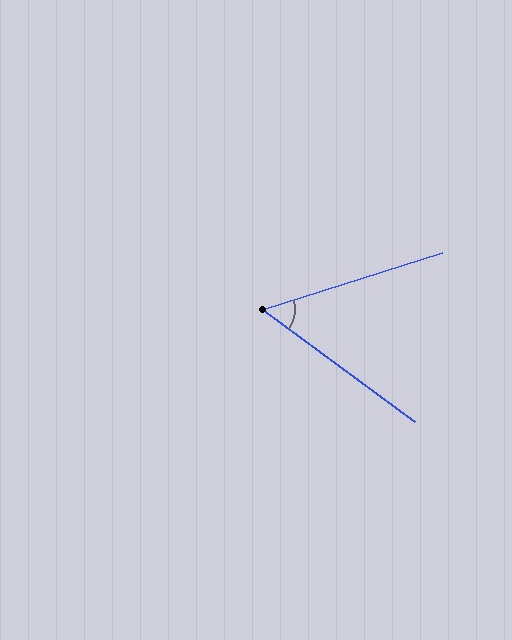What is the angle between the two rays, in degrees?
Approximately 54 degrees.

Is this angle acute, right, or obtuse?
It is acute.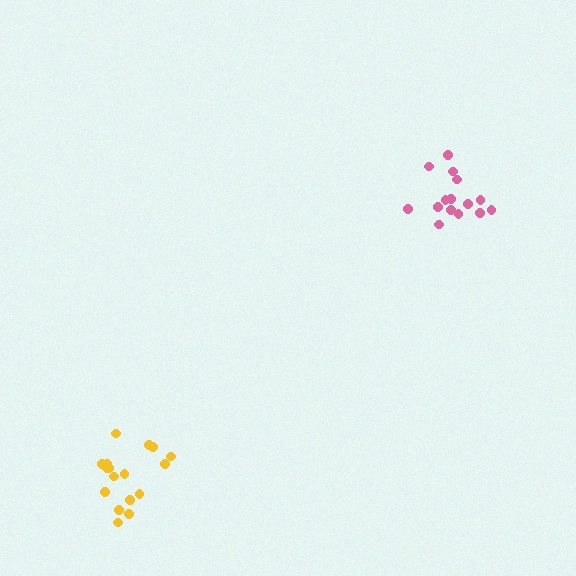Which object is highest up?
The pink cluster is topmost.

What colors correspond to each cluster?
The clusters are colored: pink, yellow.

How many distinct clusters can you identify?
There are 2 distinct clusters.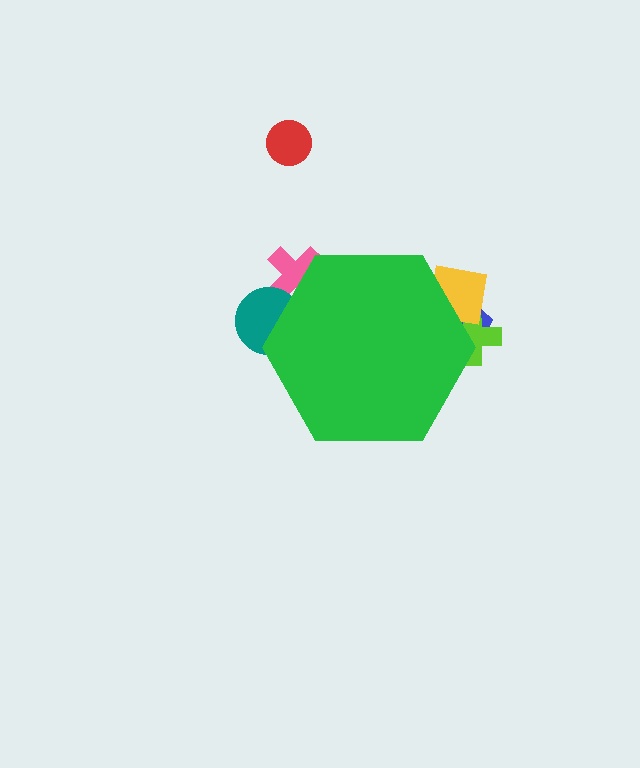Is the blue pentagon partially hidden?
Yes, the blue pentagon is partially hidden behind the green hexagon.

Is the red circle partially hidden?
No, the red circle is fully visible.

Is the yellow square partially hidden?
Yes, the yellow square is partially hidden behind the green hexagon.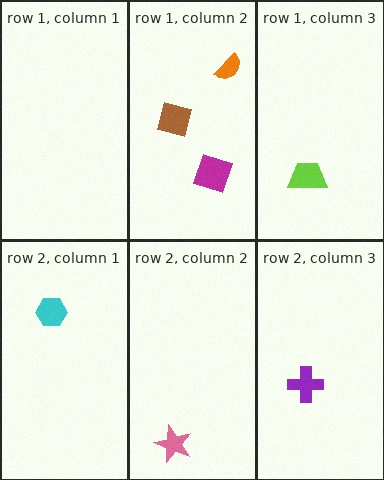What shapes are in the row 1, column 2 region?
The magenta diamond, the brown square, the orange semicircle.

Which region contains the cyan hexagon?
The row 2, column 1 region.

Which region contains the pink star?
The row 2, column 2 region.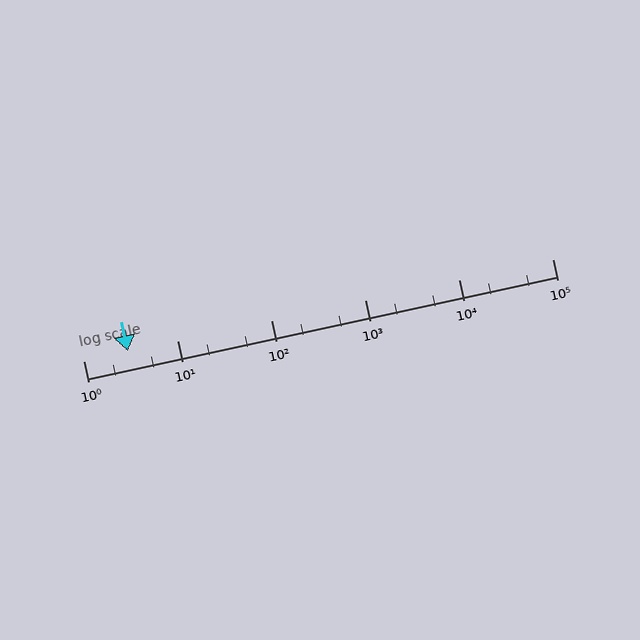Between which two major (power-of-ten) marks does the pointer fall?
The pointer is between 1 and 10.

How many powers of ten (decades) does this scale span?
The scale spans 5 decades, from 1 to 100000.